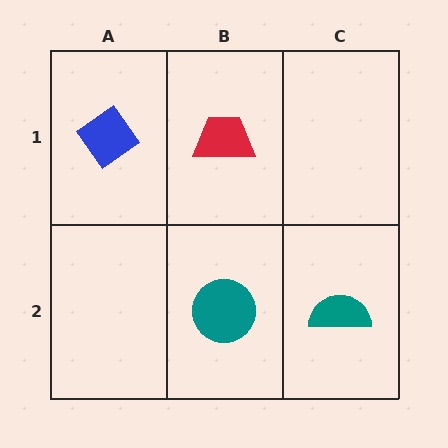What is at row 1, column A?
A blue diamond.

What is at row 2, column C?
A teal semicircle.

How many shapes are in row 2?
2 shapes.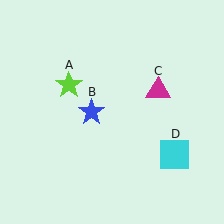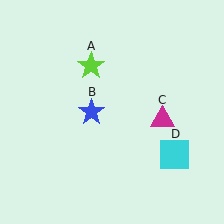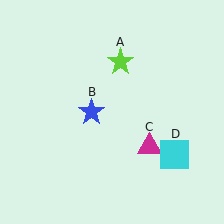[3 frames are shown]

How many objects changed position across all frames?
2 objects changed position: lime star (object A), magenta triangle (object C).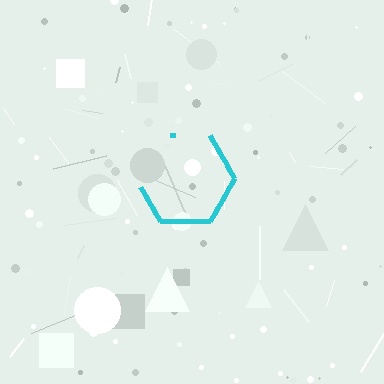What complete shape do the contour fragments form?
The contour fragments form a hexagon.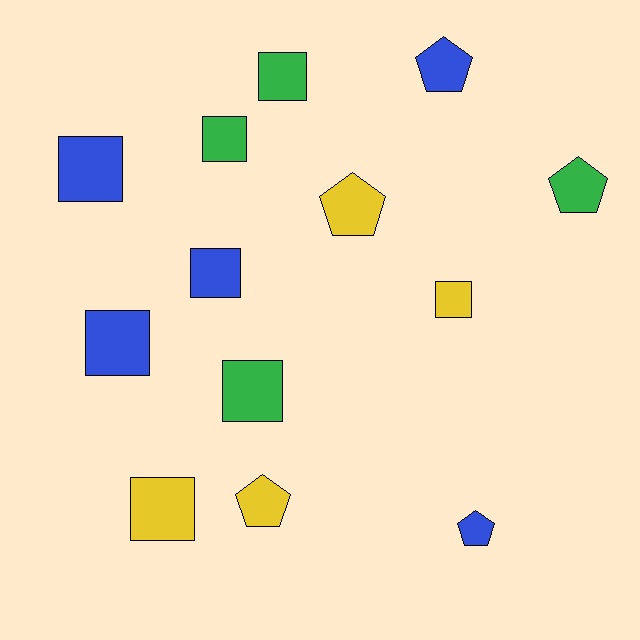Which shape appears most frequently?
Square, with 8 objects.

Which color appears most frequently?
Blue, with 5 objects.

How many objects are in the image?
There are 13 objects.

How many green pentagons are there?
There is 1 green pentagon.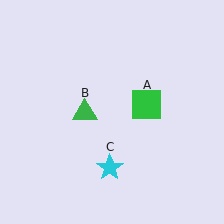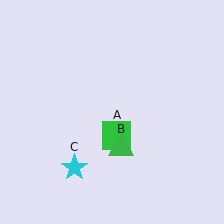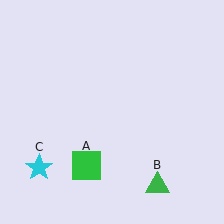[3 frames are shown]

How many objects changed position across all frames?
3 objects changed position: green square (object A), green triangle (object B), cyan star (object C).